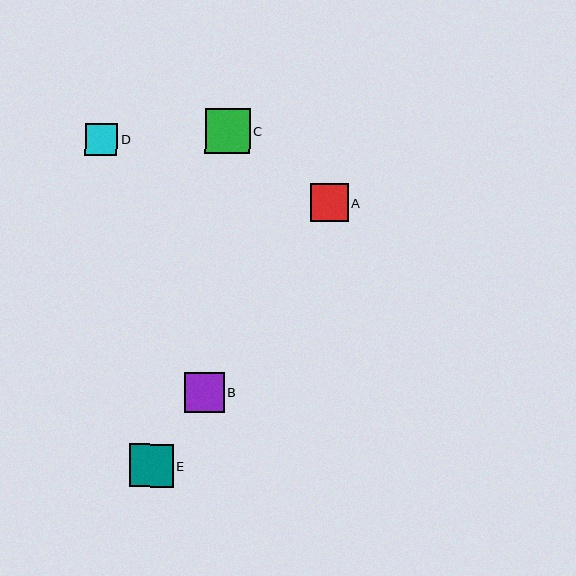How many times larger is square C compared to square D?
Square C is approximately 1.4 times the size of square D.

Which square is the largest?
Square C is the largest with a size of approximately 45 pixels.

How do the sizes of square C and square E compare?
Square C and square E are approximately the same size.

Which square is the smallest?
Square D is the smallest with a size of approximately 32 pixels.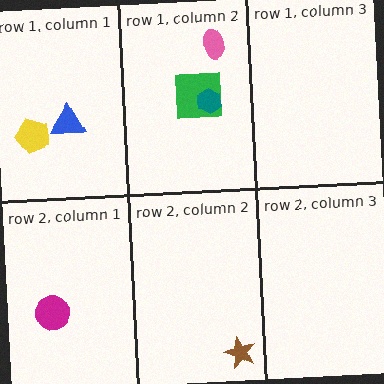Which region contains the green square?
The row 1, column 2 region.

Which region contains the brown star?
The row 2, column 2 region.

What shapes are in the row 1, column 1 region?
The yellow pentagon, the blue triangle.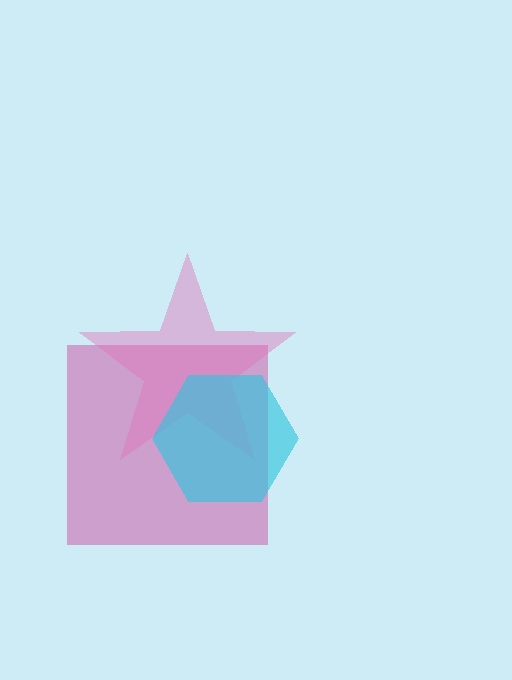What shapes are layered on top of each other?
The layered shapes are: a magenta square, a pink star, a cyan hexagon.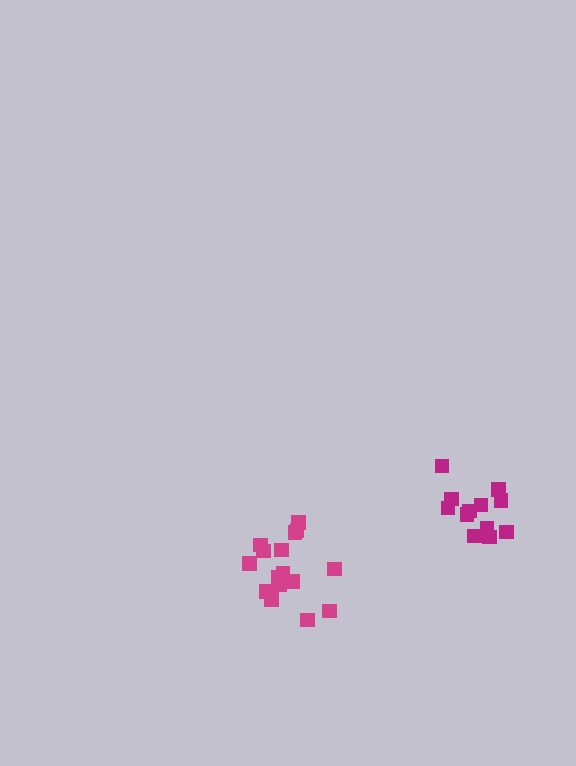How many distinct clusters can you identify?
There are 2 distinct clusters.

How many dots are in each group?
Group 1: 12 dots, Group 2: 16 dots (28 total).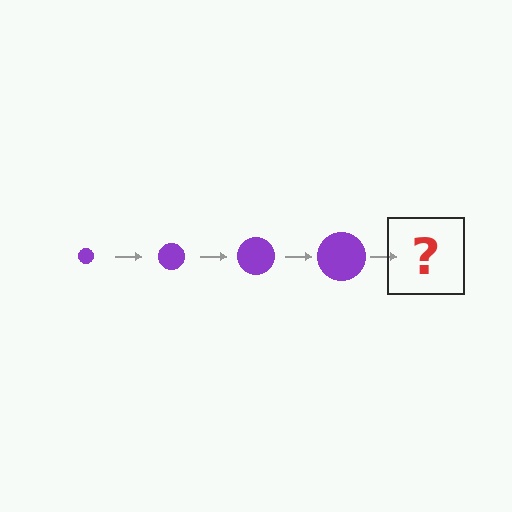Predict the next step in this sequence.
The next step is a purple circle, larger than the previous one.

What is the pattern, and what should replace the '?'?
The pattern is that the circle gets progressively larger each step. The '?' should be a purple circle, larger than the previous one.